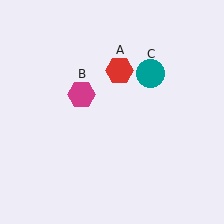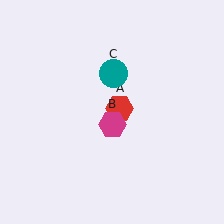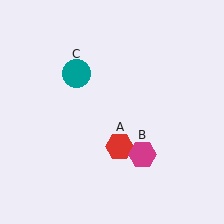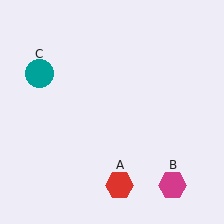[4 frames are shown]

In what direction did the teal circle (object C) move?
The teal circle (object C) moved left.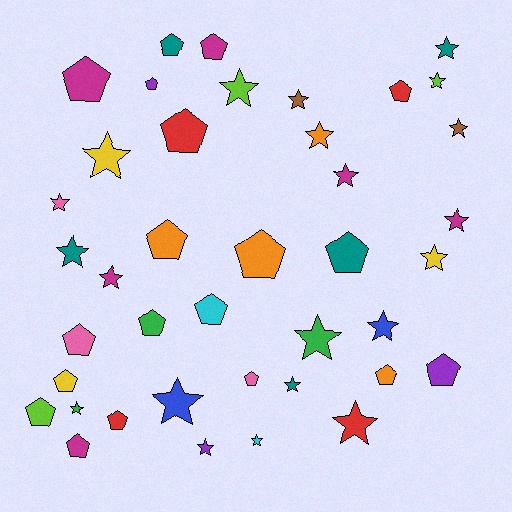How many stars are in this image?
There are 21 stars.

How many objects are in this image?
There are 40 objects.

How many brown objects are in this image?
There are 2 brown objects.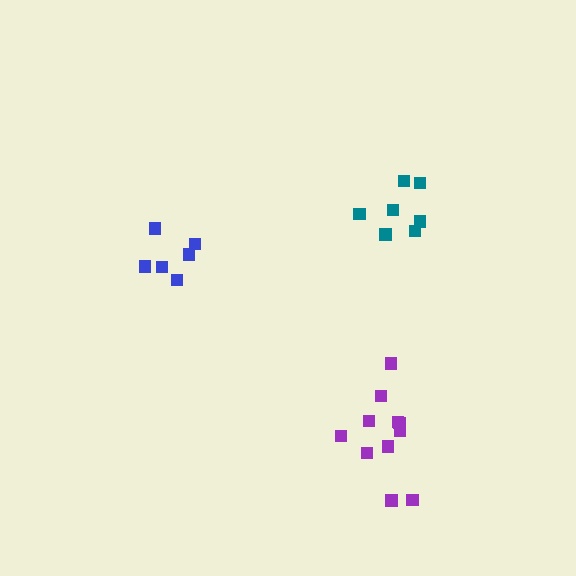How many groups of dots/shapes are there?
There are 3 groups.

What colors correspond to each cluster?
The clusters are colored: purple, blue, teal.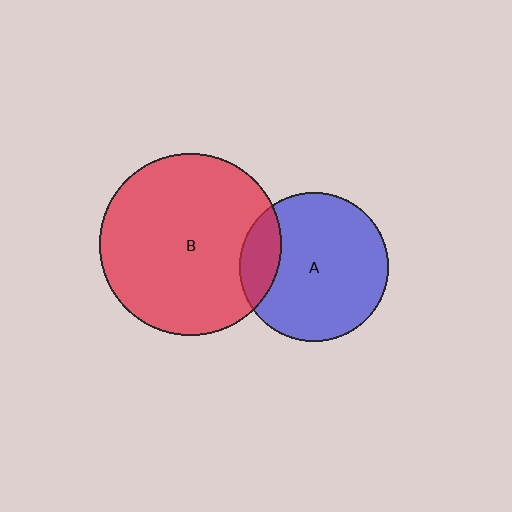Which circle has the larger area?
Circle B (red).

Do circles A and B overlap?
Yes.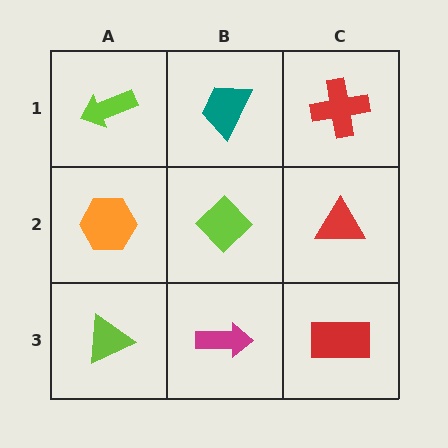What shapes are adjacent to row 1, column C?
A red triangle (row 2, column C), a teal trapezoid (row 1, column B).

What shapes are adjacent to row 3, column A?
An orange hexagon (row 2, column A), a magenta arrow (row 3, column B).